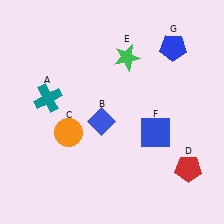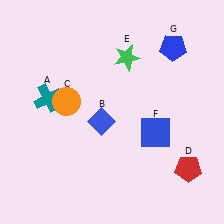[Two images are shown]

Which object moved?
The orange circle (C) moved up.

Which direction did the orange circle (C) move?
The orange circle (C) moved up.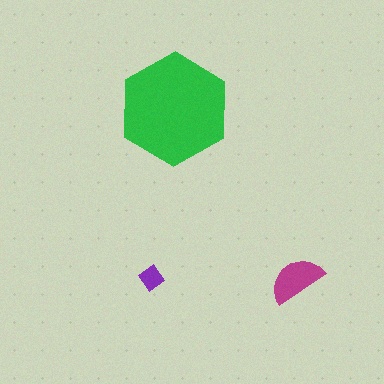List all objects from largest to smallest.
The green hexagon, the magenta semicircle, the purple diamond.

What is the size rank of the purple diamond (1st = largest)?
3rd.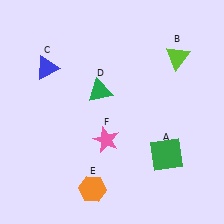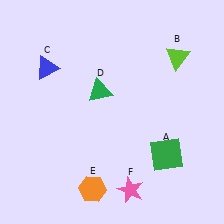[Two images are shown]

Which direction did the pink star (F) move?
The pink star (F) moved down.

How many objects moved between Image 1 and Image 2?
1 object moved between the two images.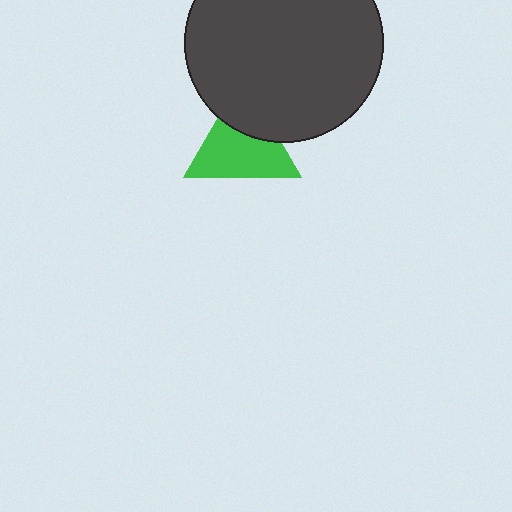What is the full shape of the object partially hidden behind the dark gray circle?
The partially hidden object is a green triangle.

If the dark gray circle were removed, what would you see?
You would see the complete green triangle.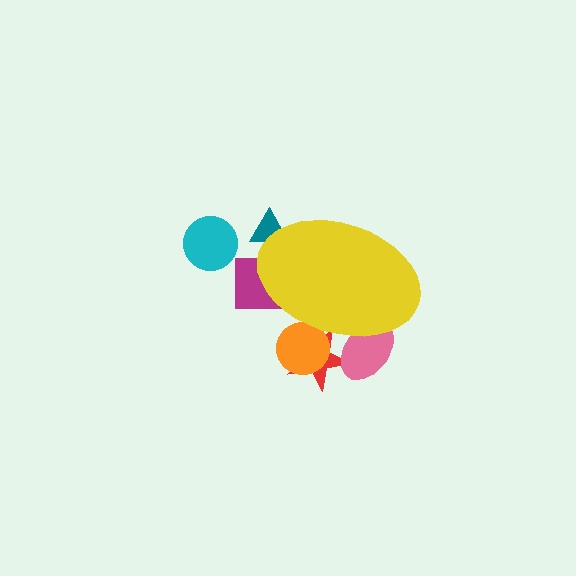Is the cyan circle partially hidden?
No, the cyan circle is fully visible.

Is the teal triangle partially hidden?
Yes, the teal triangle is partially hidden behind the yellow ellipse.